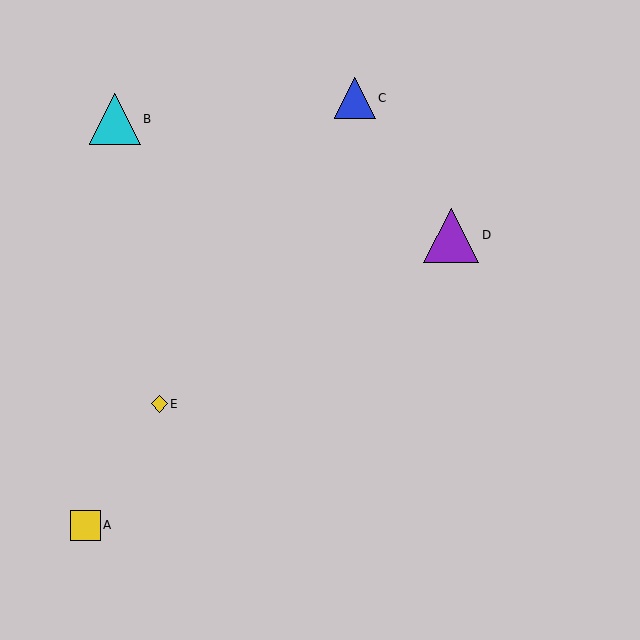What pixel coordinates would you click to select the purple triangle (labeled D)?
Click at (451, 235) to select the purple triangle D.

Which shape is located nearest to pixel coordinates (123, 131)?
The cyan triangle (labeled B) at (115, 119) is nearest to that location.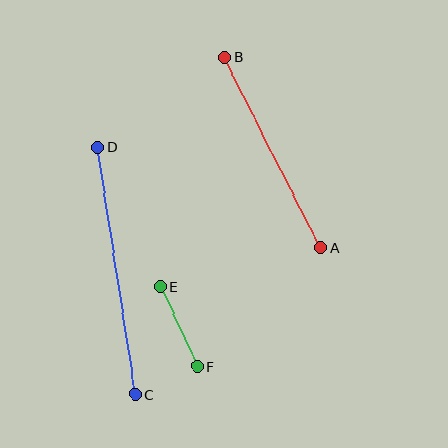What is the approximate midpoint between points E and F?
The midpoint is at approximately (178, 327) pixels.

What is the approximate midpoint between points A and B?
The midpoint is at approximately (272, 152) pixels.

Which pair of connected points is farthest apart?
Points C and D are farthest apart.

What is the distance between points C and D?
The distance is approximately 250 pixels.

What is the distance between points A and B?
The distance is approximately 213 pixels.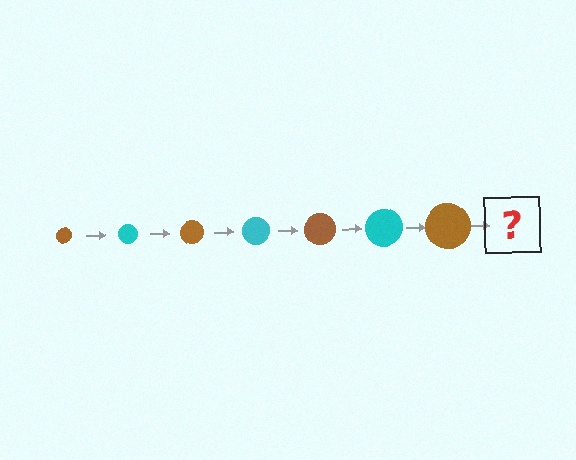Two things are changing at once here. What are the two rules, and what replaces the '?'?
The two rules are that the circle grows larger each step and the color cycles through brown and cyan. The '?' should be a cyan circle, larger than the previous one.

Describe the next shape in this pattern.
It should be a cyan circle, larger than the previous one.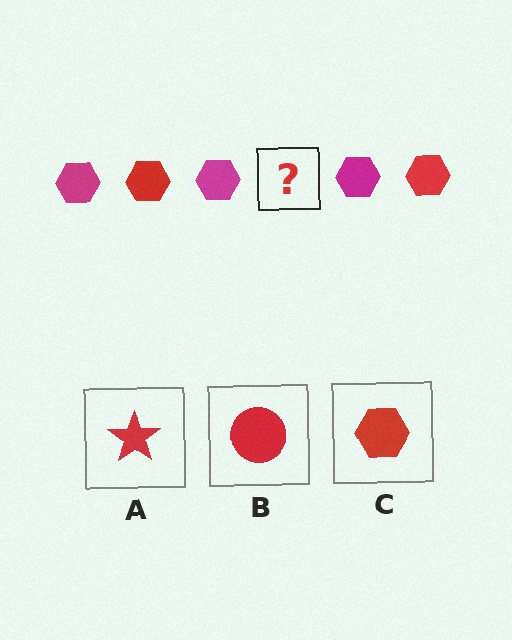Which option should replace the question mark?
Option C.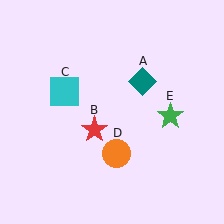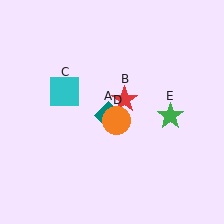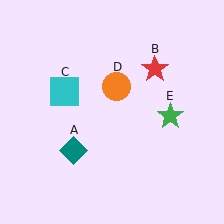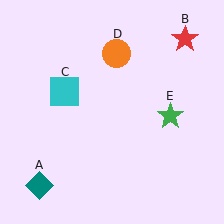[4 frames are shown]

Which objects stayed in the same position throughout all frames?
Cyan square (object C) and green star (object E) remained stationary.